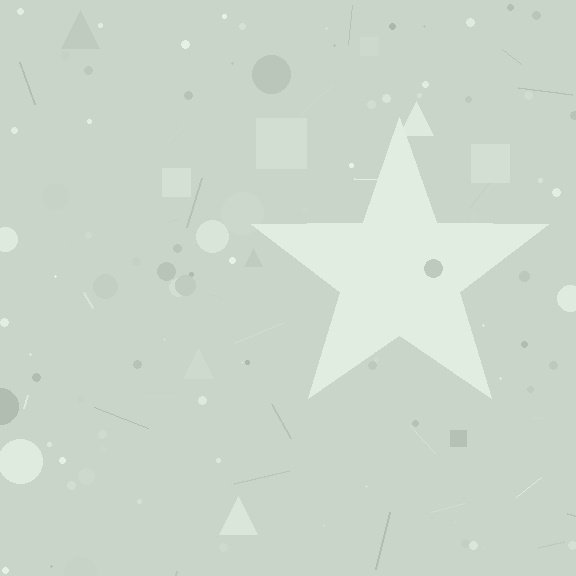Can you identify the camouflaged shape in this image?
The camouflaged shape is a star.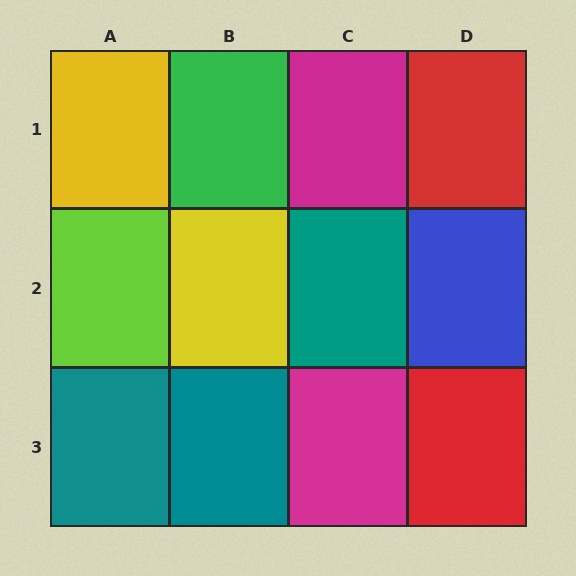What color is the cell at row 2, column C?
Teal.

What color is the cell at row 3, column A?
Teal.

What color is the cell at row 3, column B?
Teal.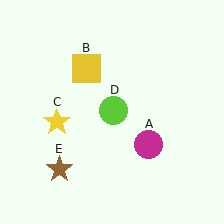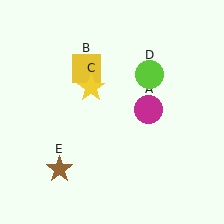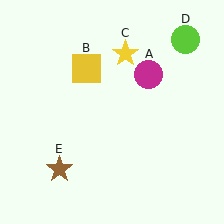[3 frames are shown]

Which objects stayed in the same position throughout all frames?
Yellow square (object B) and brown star (object E) remained stationary.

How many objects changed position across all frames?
3 objects changed position: magenta circle (object A), yellow star (object C), lime circle (object D).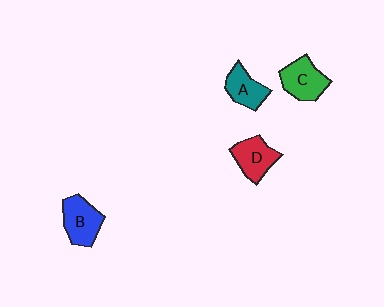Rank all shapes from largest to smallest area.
From largest to smallest: B (blue), C (green), D (red), A (teal).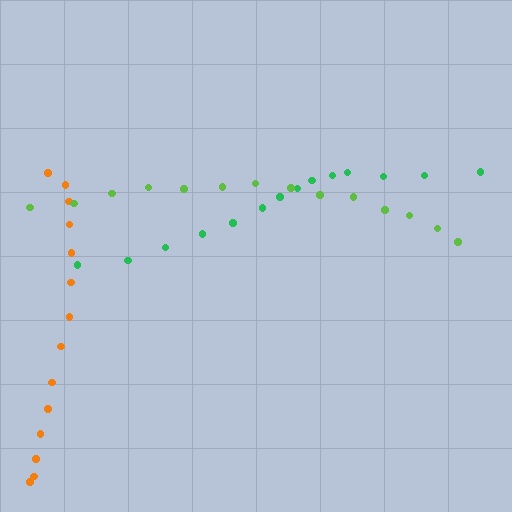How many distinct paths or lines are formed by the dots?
There are 3 distinct paths.